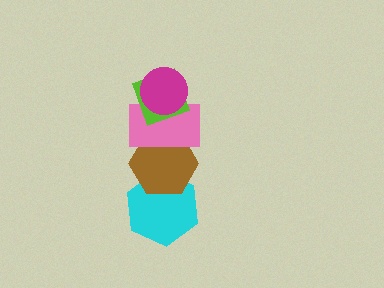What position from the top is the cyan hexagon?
The cyan hexagon is 5th from the top.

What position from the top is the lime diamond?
The lime diamond is 2nd from the top.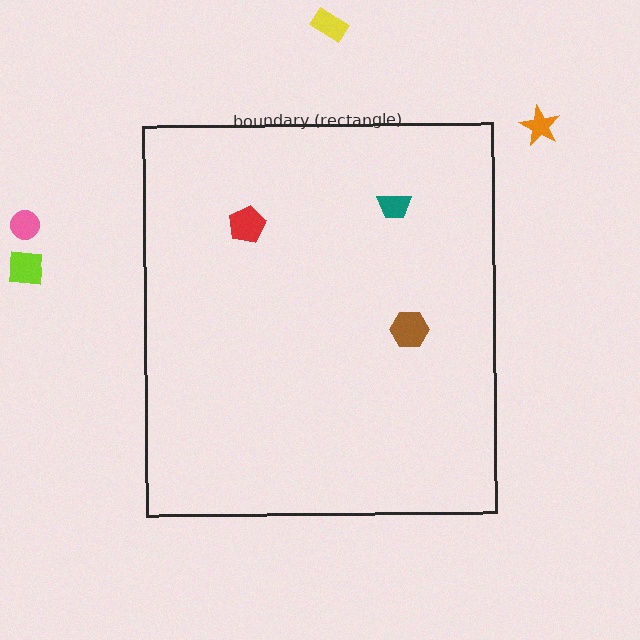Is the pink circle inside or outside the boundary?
Outside.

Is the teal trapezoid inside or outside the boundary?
Inside.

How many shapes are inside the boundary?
3 inside, 4 outside.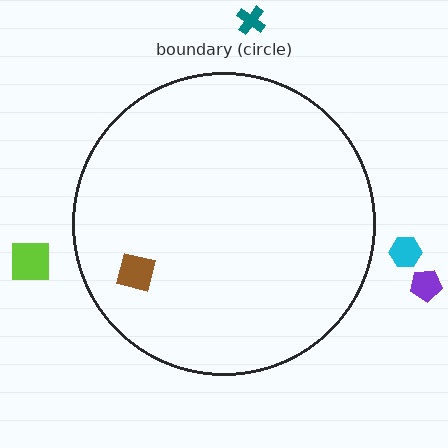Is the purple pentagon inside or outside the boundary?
Outside.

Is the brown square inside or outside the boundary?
Inside.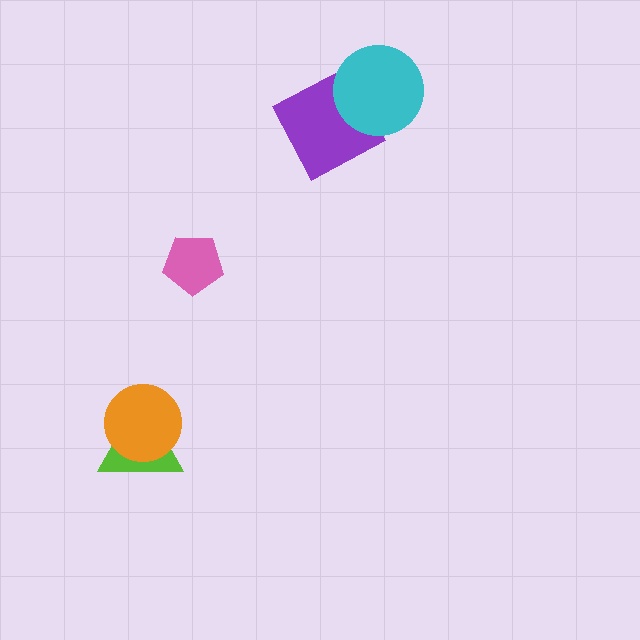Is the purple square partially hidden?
Yes, it is partially covered by another shape.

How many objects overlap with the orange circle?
1 object overlaps with the orange circle.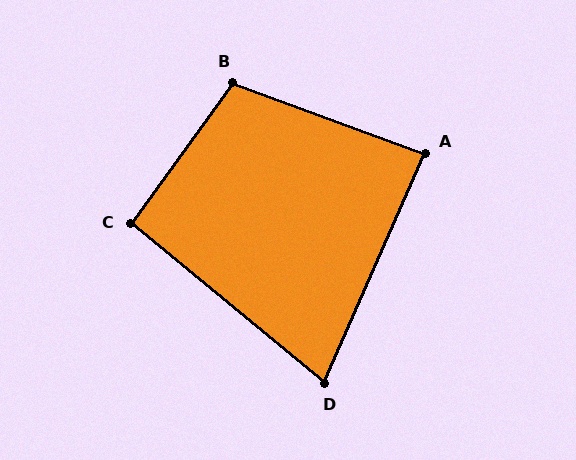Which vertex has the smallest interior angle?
D, at approximately 74 degrees.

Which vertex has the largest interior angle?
B, at approximately 106 degrees.